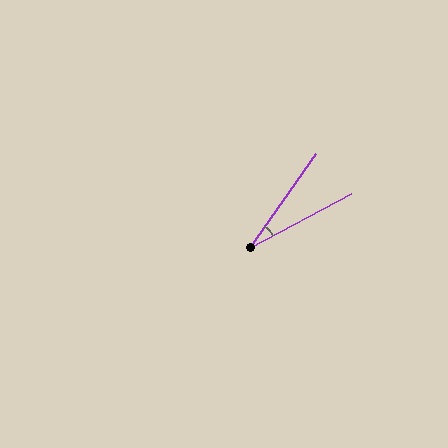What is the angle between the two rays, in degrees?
Approximately 27 degrees.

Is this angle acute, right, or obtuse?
It is acute.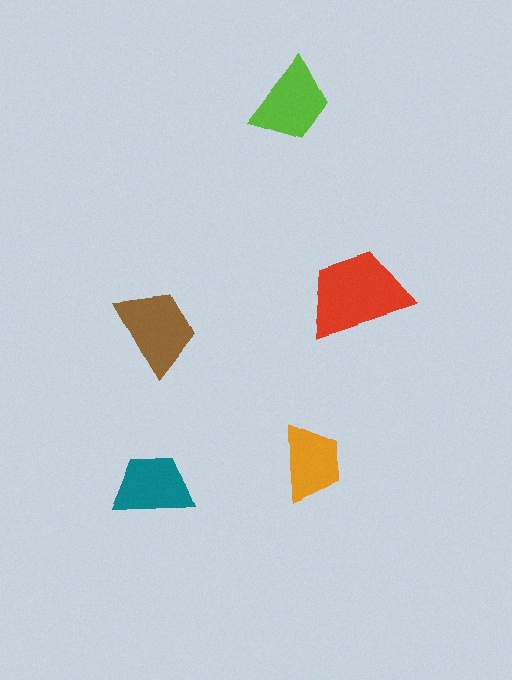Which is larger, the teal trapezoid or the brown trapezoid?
The brown one.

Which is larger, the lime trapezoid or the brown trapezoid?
The brown one.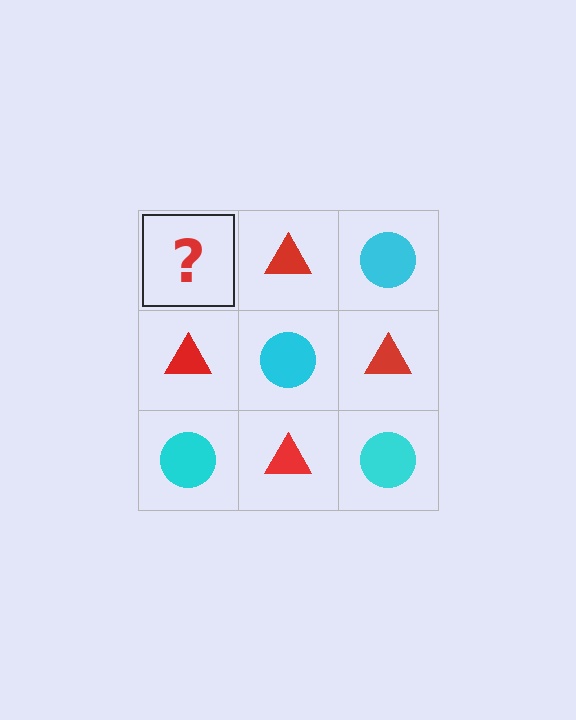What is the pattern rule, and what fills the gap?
The rule is that it alternates cyan circle and red triangle in a checkerboard pattern. The gap should be filled with a cyan circle.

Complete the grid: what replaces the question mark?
The question mark should be replaced with a cyan circle.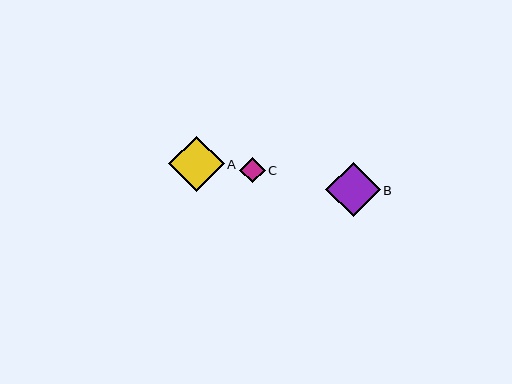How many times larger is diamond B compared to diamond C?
Diamond B is approximately 2.1 times the size of diamond C.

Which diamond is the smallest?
Diamond C is the smallest with a size of approximately 26 pixels.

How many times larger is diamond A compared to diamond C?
Diamond A is approximately 2.2 times the size of diamond C.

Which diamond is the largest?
Diamond A is the largest with a size of approximately 55 pixels.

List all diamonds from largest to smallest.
From largest to smallest: A, B, C.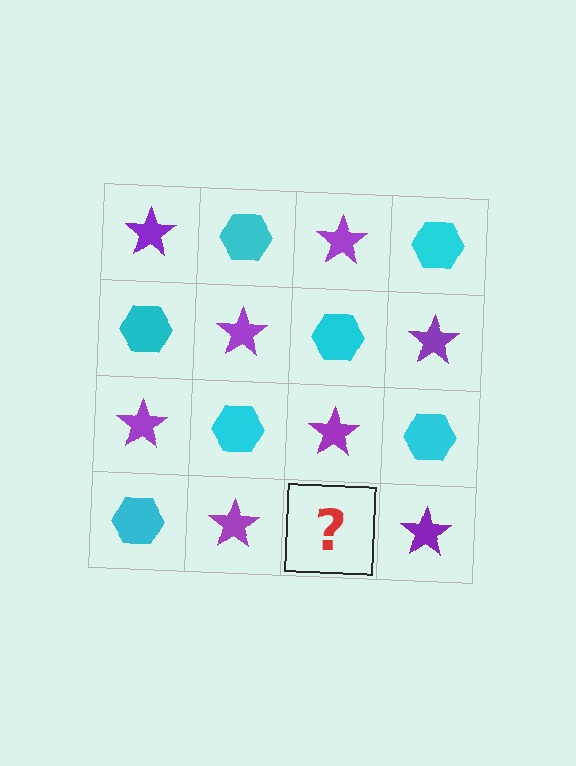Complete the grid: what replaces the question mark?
The question mark should be replaced with a cyan hexagon.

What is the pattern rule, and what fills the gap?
The rule is that it alternates purple star and cyan hexagon in a checkerboard pattern. The gap should be filled with a cyan hexagon.